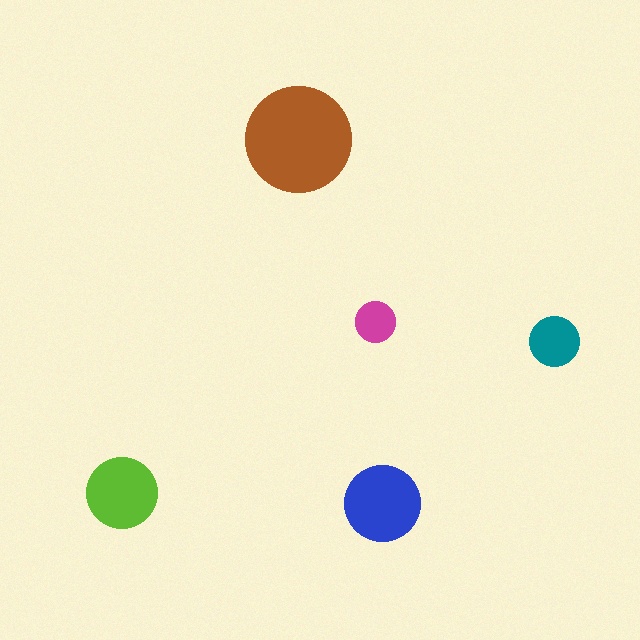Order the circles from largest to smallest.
the brown one, the blue one, the lime one, the teal one, the magenta one.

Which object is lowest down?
The blue circle is bottommost.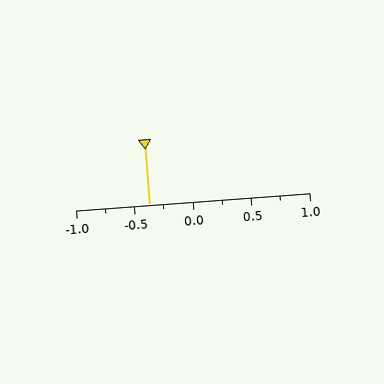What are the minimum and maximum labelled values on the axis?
The axis runs from -1.0 to 1.0.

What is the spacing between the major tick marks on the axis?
The major ticks are spaced 0.5 apart.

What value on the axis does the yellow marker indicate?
The marker indicates approximately -0.38.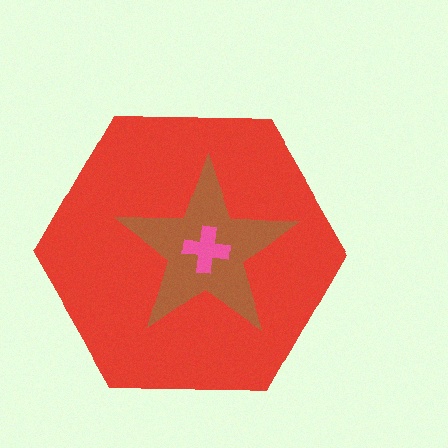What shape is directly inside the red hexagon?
The brown star.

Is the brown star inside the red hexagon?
Yes.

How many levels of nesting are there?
3.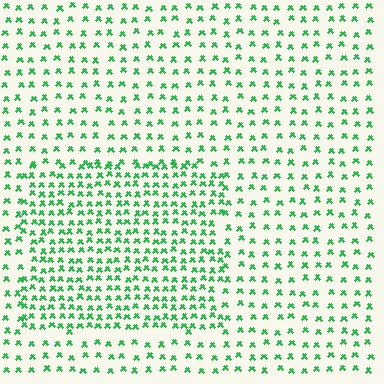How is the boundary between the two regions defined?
The boundary is defined by a change in element density (approximately 1.9x ratio). All elements are the same color, size, and shape.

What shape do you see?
I see a rectangle.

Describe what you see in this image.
The image contains small green elements arranged at two different densities. A rectangle-shaped region is visible where the elements are more densely packed than the surrounding area.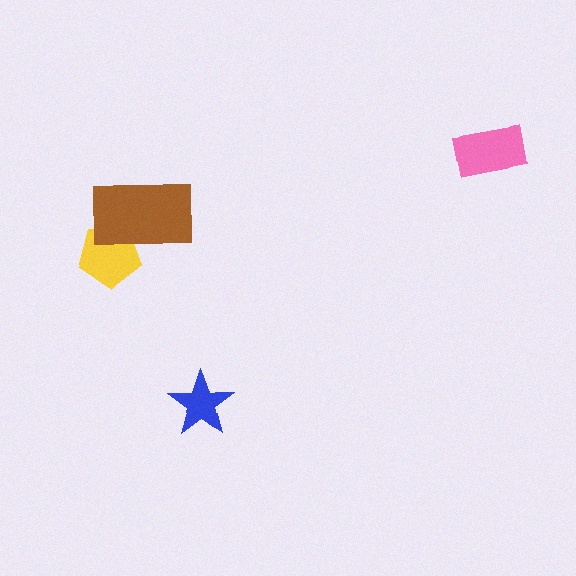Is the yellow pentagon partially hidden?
Yes, it is partially covered by another shape.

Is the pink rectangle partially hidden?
No, no other shape covers it.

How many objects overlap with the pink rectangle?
0 objects overlap with the pink rectangle.